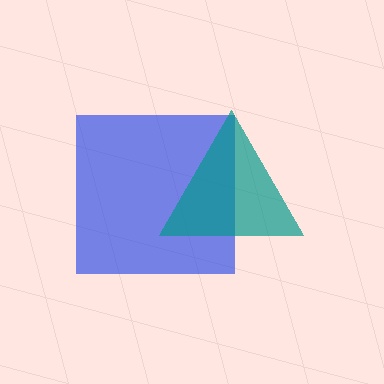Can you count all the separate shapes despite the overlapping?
Yes, there are 2 separate shapes.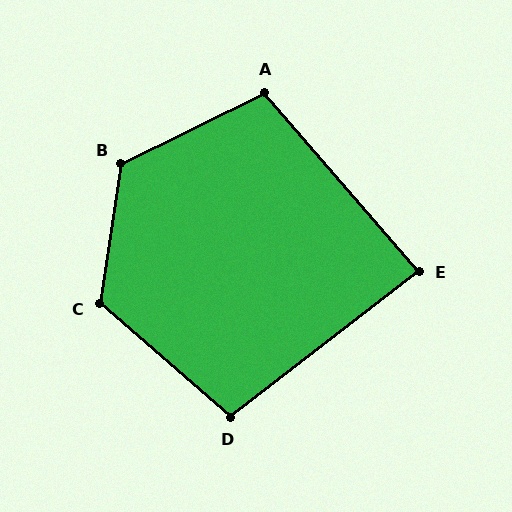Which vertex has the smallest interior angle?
E, at approximately 87 degrees.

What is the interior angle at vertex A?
Approximately 104 degrees (obtuse).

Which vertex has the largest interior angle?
B, at approximately 125 degrees.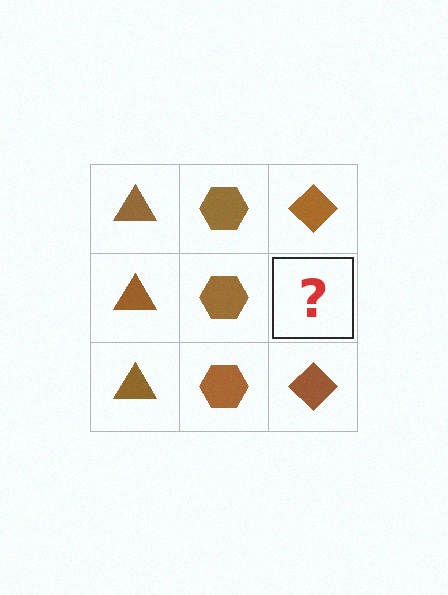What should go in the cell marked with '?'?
The missing cell should contain a brown diamond.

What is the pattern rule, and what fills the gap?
The rule is that each column has a consistent shape. The gap should be filled with a brown diamond.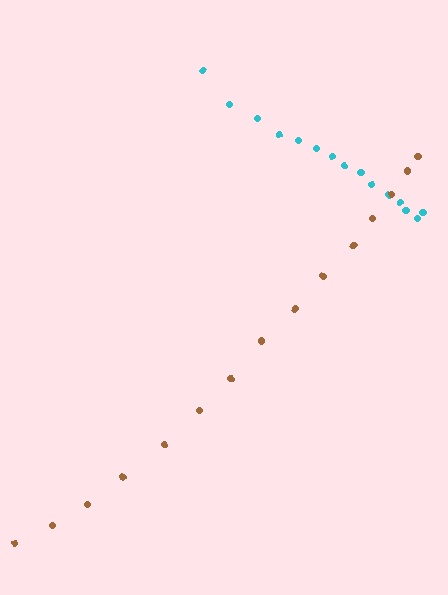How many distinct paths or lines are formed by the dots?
There are 2 distinct paths.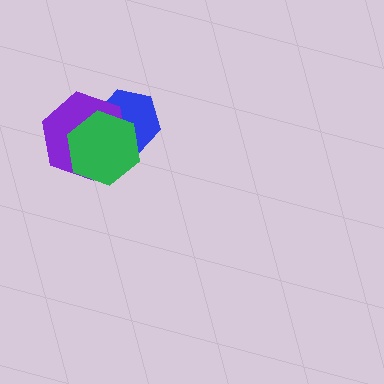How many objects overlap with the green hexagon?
2 objects overlap with the green hexagon.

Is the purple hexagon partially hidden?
Yes, it is partially covered by another shape.